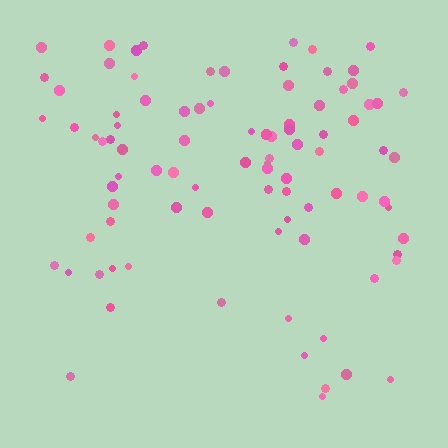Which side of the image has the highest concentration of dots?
The top.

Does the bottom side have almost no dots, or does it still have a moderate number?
Still a moderate number, just noticeably fewer than the top.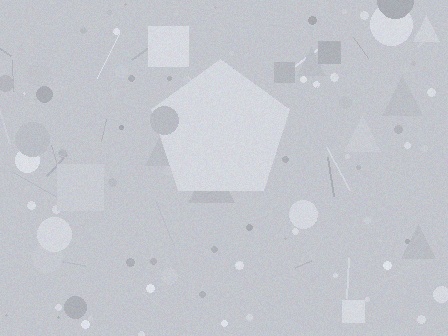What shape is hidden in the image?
A pentagon is hidden in the image.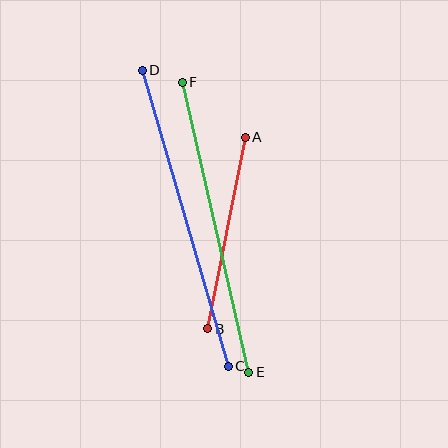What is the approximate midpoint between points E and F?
The midpoint is at approximately (215, 227) pixels.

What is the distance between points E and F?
The distance is approximately 298 pixels.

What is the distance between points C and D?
The distance is approximately 308 pixels.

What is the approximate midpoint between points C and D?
The midpoint is at approximately (185, 218) pixels.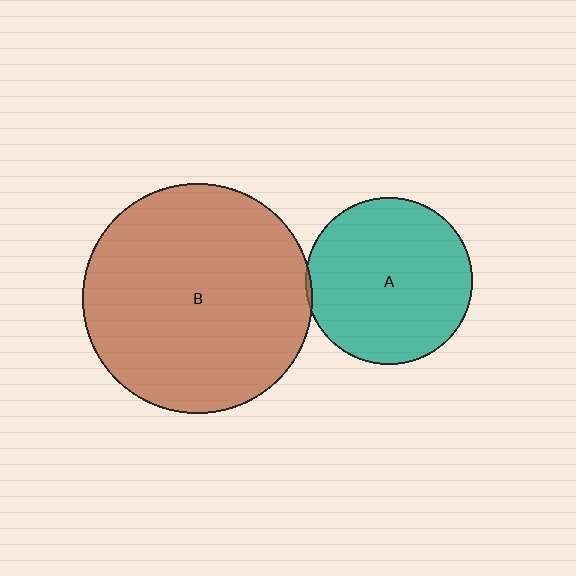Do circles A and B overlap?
Yes.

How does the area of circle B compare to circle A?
Approximately 1.9 times.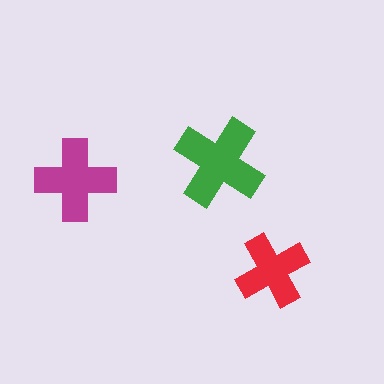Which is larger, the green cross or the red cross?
The green one.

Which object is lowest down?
The red cross is bottommost.